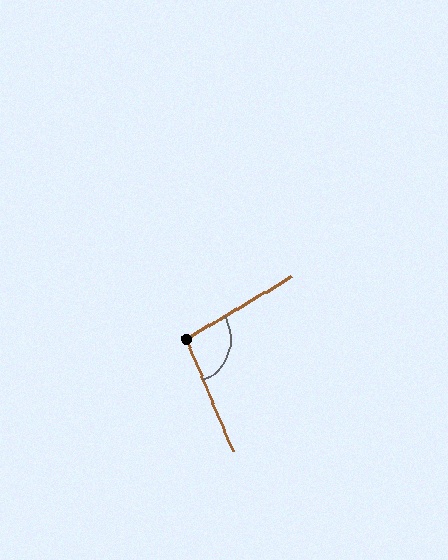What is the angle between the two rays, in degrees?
Approximately 98 degrees.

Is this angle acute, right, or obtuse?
It is obtuse.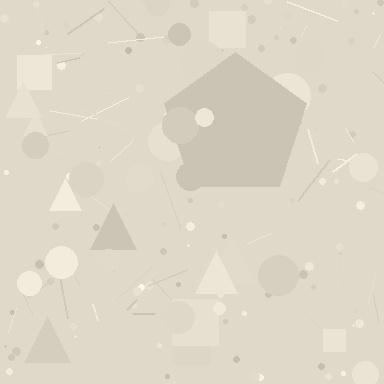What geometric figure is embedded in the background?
A pentagon is embedded in the background.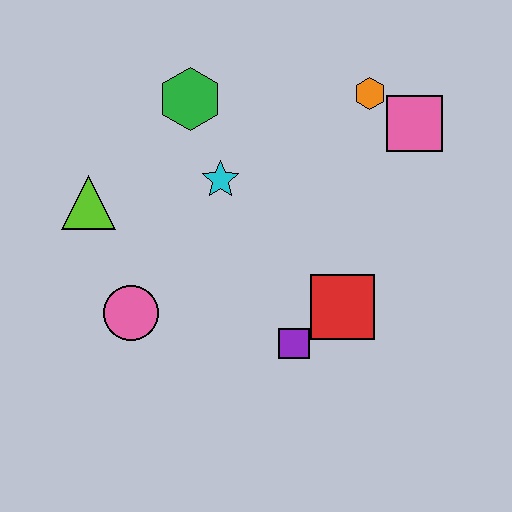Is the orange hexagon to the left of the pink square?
Yes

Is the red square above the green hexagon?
No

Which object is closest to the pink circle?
The lime triangle is closest to the pink circle.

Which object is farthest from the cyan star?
The pink square is farthest from the cyan star.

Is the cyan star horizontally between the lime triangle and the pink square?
Yes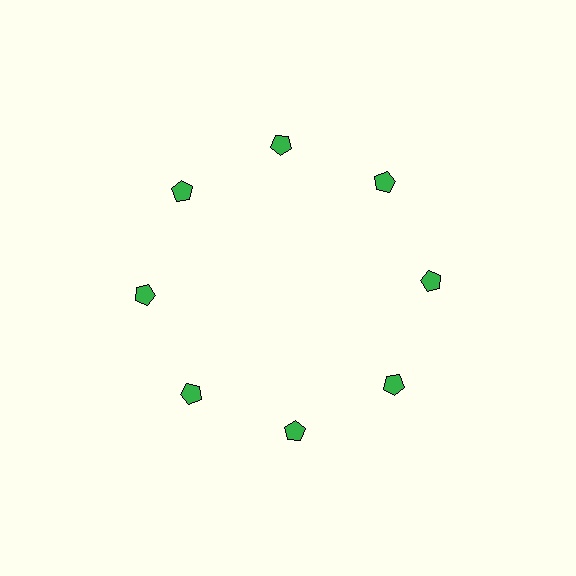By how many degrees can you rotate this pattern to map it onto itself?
The pattern maps onto itself every 45 degrees of rotation.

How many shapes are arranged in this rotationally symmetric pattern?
There are 8 shapes, arranged in 8 groups of 1.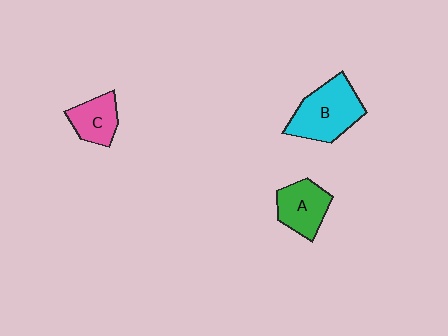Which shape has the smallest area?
Shape C (pink).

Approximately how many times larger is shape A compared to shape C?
Approximately 1.2 times.